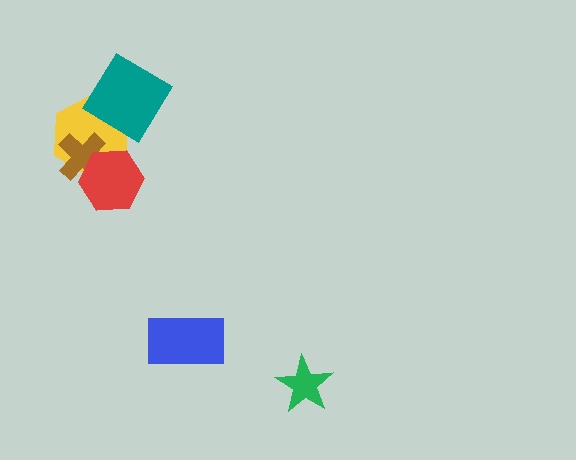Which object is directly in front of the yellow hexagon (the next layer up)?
The teal diamond is directly in front of the yellow hexagon.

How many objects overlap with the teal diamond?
1 object overlaps with the teal diamond.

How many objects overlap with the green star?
0 objects overlap with the green star.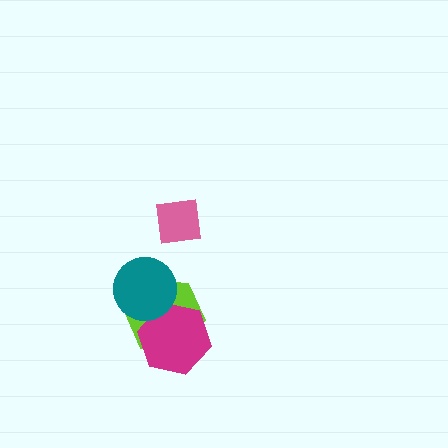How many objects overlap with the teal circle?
2 objects overlap with the teal circle.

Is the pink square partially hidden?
No, no other shape covers it.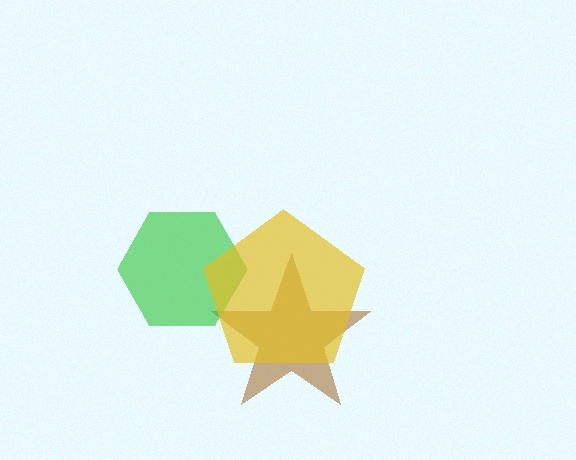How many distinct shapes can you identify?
There are 3 distinct shapes: a brown star, a green hexagon, a yellow pentagon.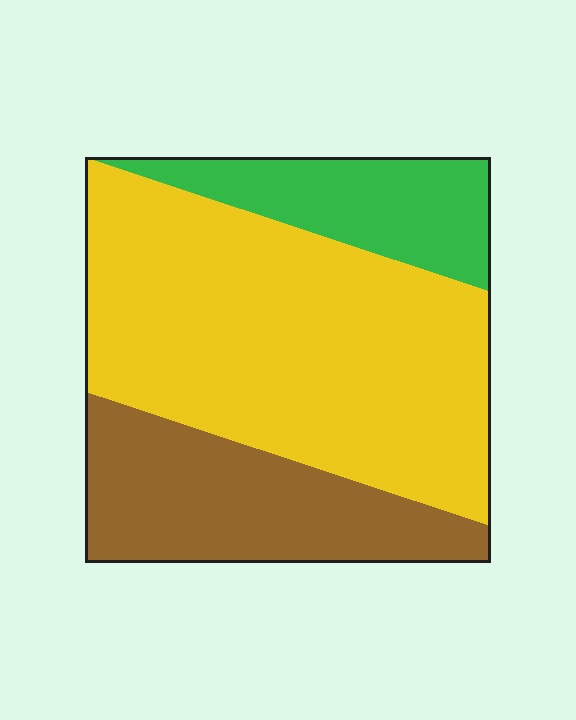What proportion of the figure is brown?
Brown covers around 25% of the figure.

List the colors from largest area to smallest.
From largest to smallest: yellow, brown, green.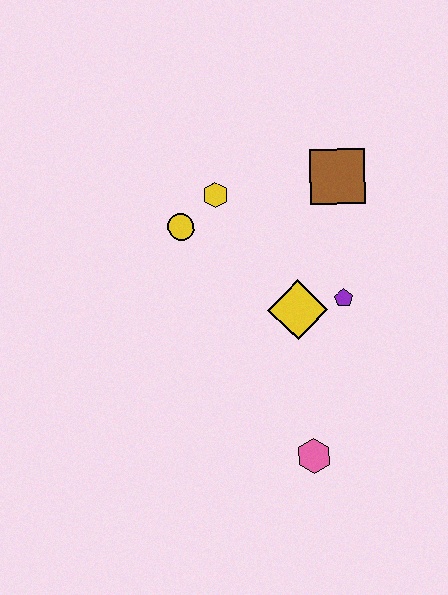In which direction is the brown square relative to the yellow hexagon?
The brown square is to the right of the yellow hexagon.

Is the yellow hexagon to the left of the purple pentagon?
Yes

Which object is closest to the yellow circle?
The yellow hexagon is closest to the yellow circle.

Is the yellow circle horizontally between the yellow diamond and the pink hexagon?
No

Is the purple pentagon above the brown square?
No